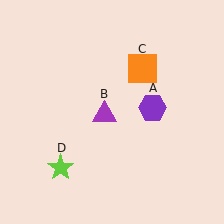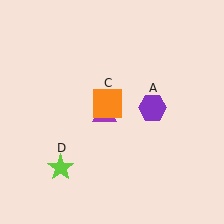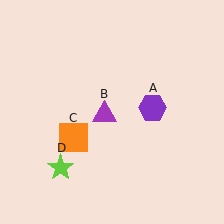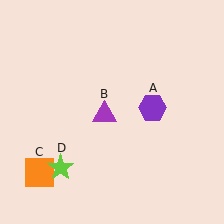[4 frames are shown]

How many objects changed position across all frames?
1 object changed position: orange square (object C).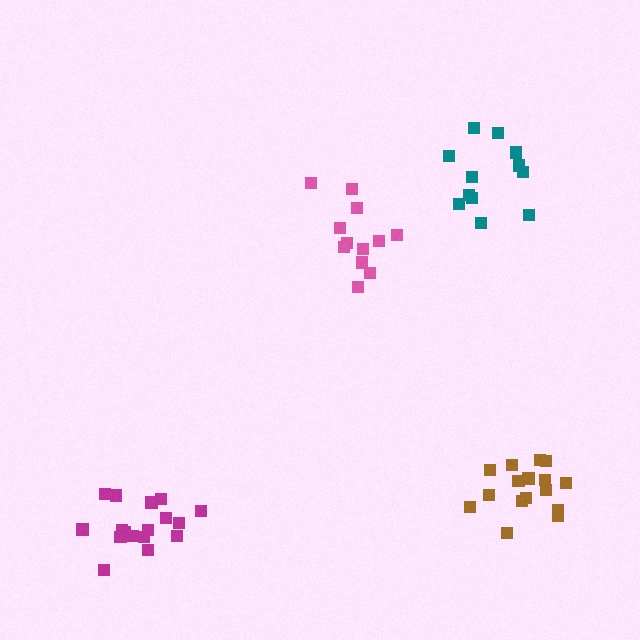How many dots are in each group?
Group 1: 12 dots, Group 2: 16 dots, Group 3: 17 dots, Group 4: 12 dots (57 total).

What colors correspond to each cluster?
The clusters are colored: pink, brown, magenta, teal.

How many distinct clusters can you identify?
There are 4 distinct clusters.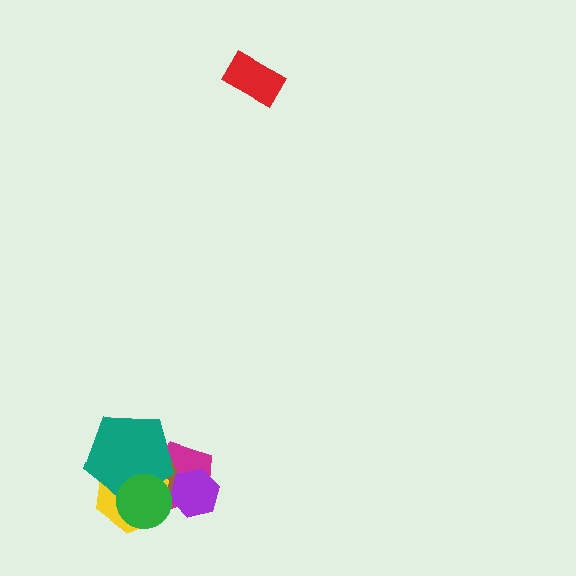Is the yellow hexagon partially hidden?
Yes, it is partially covered by another shape.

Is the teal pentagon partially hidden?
Yes, it is partially covered by another shape.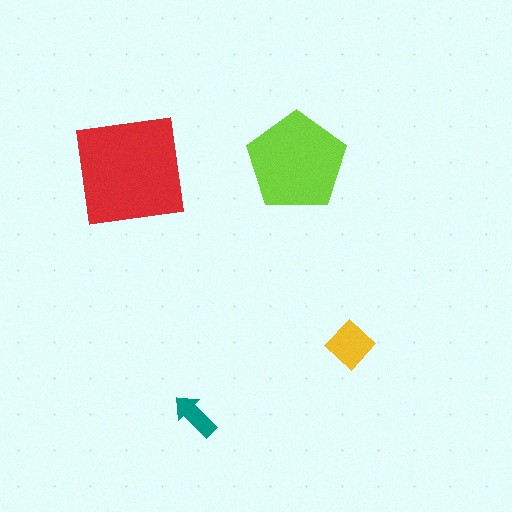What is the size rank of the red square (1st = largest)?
1st.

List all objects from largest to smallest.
The red square, the lime pentagon, the yellow diamond, the teal arrow.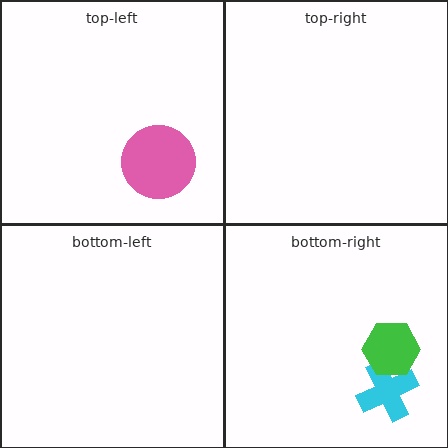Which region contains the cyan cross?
The bottom-right region.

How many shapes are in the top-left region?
1.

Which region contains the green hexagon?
The bottom-right region.